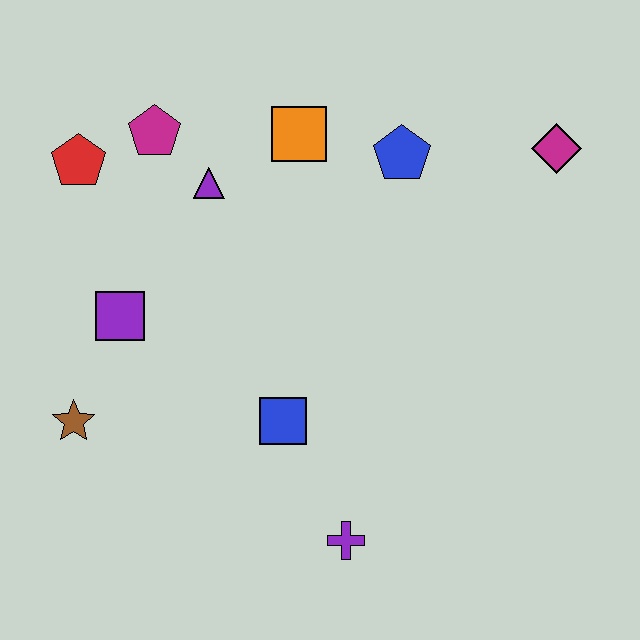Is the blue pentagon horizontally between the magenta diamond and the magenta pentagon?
Yes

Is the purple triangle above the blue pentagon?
No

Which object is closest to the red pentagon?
The magenta pentagon is closest to the red pentagon.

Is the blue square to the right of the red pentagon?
Yes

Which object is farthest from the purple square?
The magenta diamond is farthest from the purple square.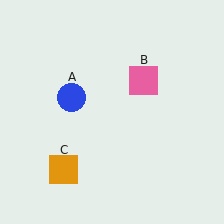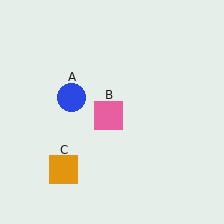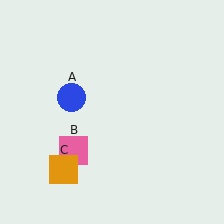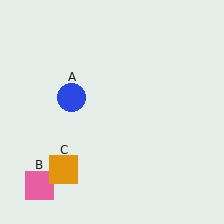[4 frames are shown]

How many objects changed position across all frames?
1 object changed position: pink square (object B).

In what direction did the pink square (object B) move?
The pink square (object B) moved down and to the left.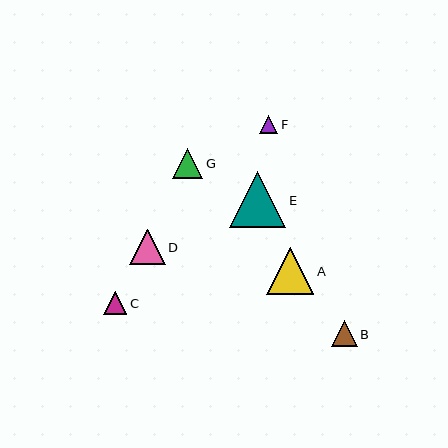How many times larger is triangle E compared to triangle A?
Triangle E is approximately 1.2 times the size of triangle A.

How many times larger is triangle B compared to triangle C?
Triangle B is approximately 1.1 times the size of triangle C.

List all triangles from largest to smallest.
From largest to smallest: E, A, D, G, B, C, F.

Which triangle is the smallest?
Triangle F is the smallest with a size of approximately 19 pixels.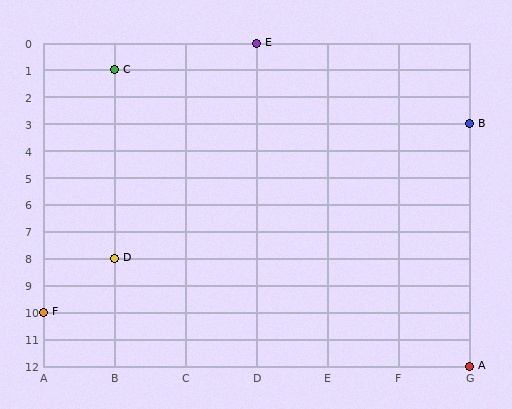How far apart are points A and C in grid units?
Points A and C are 5 columns and 11 rows apart (about 12.1 grid units diagonally).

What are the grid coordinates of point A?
Point A is at grid coordinates (G, 12).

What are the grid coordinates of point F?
Point F is at grid coordinates (A, 10).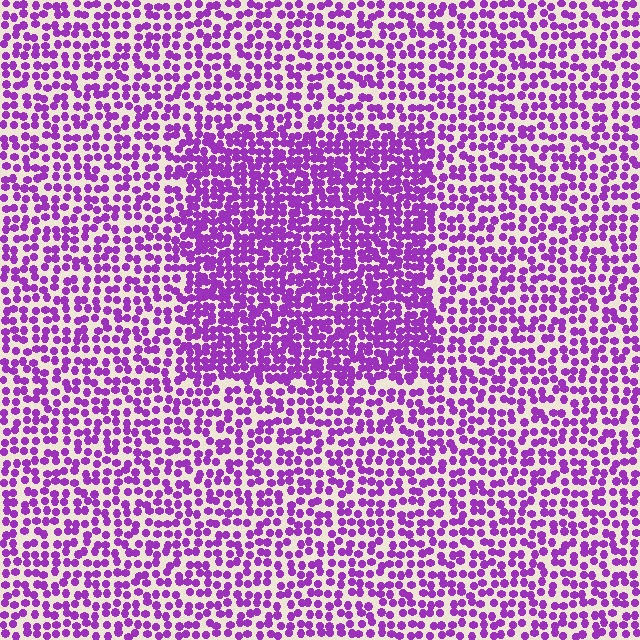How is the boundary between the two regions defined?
The boundary is defined by a change in element density (approximately 1.7x ratio). All elements are the same color, size, and shape.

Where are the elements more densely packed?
The elements are more densely packed inside the rectangle boundary.